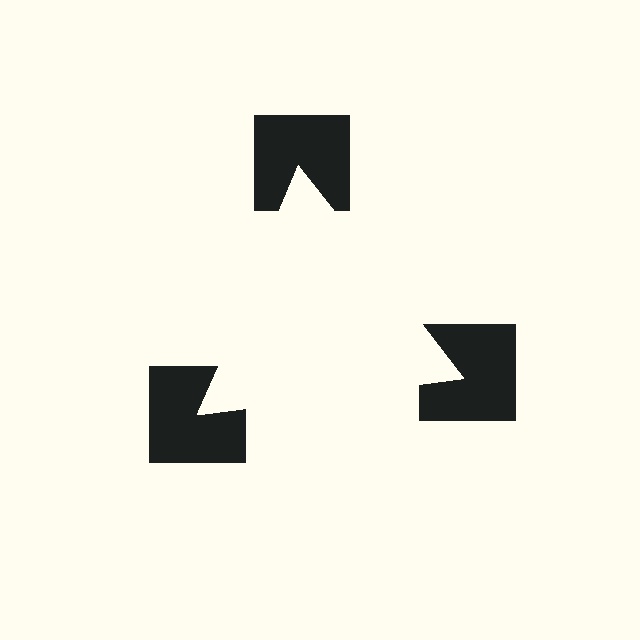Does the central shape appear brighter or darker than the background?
It typically appears slightly brighter than the background, even though no actual brightness change is drawn.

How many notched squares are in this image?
There are 3 — one at each vertex of the illusory triangle.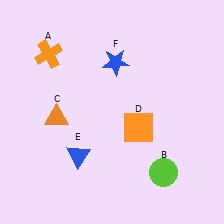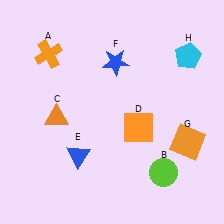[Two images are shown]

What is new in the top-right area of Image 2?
A cyan pentagon (H) was added in the top-right area of Image 2.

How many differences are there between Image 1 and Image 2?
There are 2 differences between the two images.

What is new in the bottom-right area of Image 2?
An orange square (G) was added in the bottom-right area of Image 2.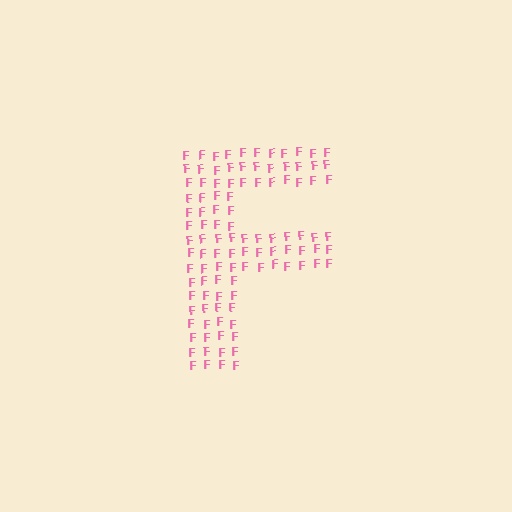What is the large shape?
The large shape is the letter F.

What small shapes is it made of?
It is made of small letter F's.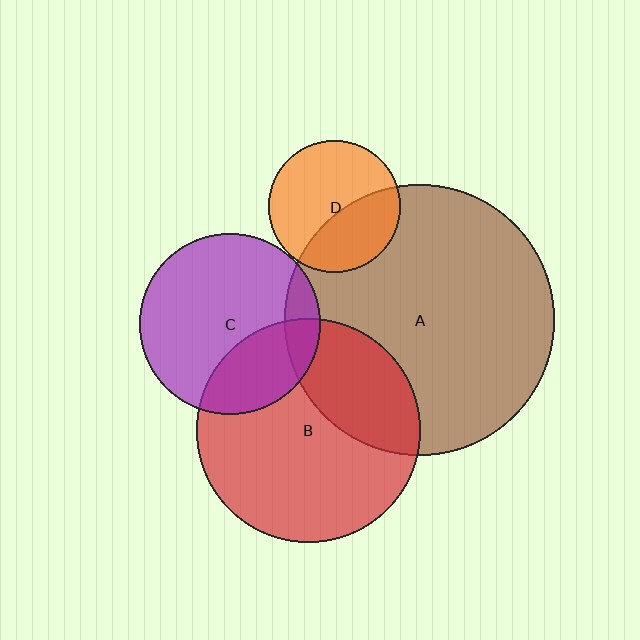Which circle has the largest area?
Circle A (brown).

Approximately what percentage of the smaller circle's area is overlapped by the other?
Approximately 10%.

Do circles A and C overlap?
Yes.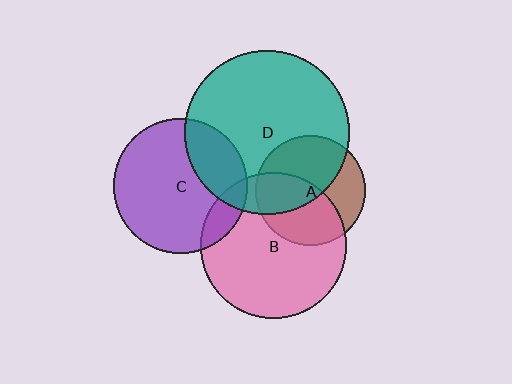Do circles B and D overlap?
Yes.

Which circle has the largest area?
Circle D (teal).